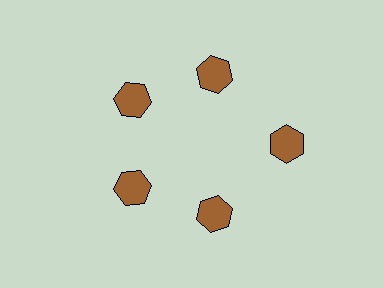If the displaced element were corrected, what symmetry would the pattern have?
It would have 5-fold rotational symmetry — the pattern would map onto itself every 72 degrees.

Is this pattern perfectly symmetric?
No. The 5 brown hexagons are arranged in a ring, but one element near the 3 o'clock position is pushed outward from the center, breaking the 5-fold rotational symmetry.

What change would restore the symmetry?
The symmetry would be restored by moving it inward, back onto the ring so that all 5 hexagons sit at equal angles and equal distance from the center.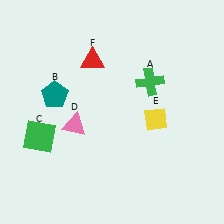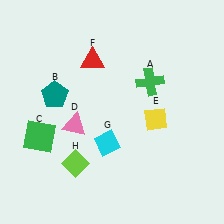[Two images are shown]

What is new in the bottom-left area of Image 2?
A lime diamond (H) was added in the bottom-left area of Image 2.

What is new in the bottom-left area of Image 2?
A cyan diamond (G) was added in the bottom-left area of Image 2.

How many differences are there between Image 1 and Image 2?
There are 2 differences between the two images.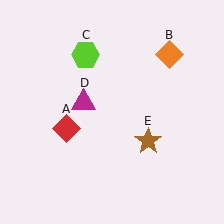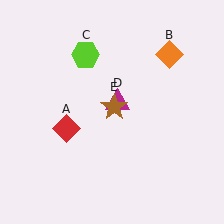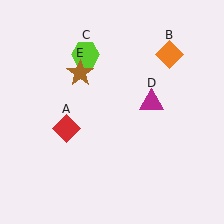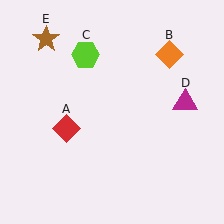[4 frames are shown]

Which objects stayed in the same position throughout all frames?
Red diamond (object A) and orange diamond (object B) and lime hexagon (object C) remained stationary.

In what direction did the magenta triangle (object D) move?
The magenta triangle (object D) moved right.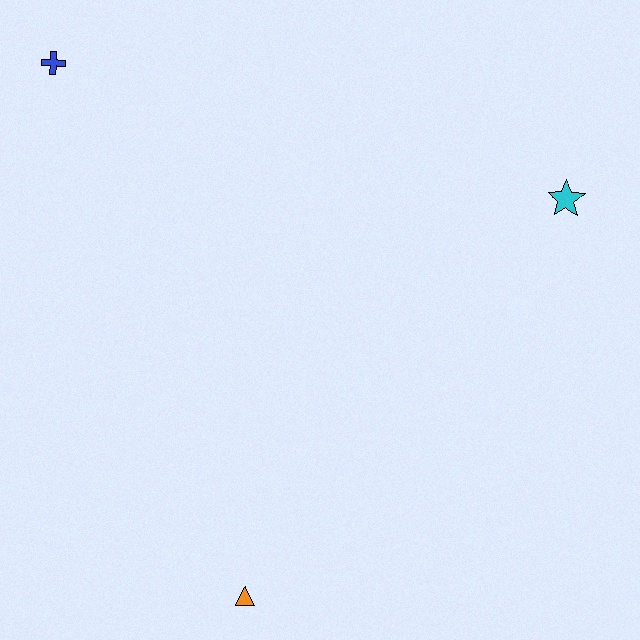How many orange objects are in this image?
There is 1 orange object.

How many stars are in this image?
There is 1 star.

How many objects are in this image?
There are 3 objects.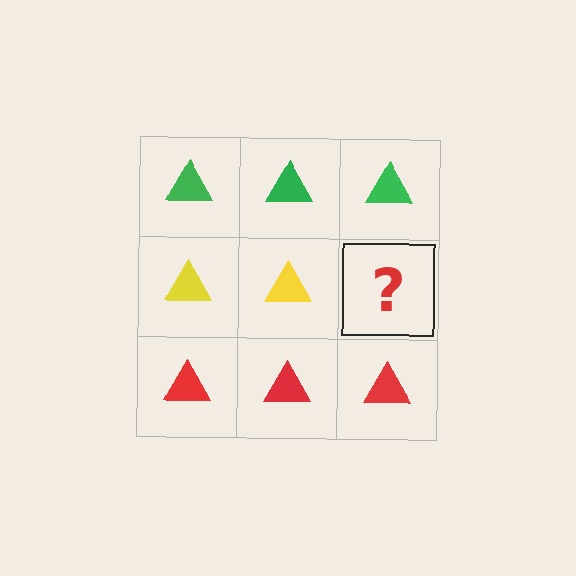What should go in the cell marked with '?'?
The missing cell should contain a yellow triangle.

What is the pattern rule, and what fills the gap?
The rule is that each row has a consistent color. The gap should be filled with a yellow triangle.